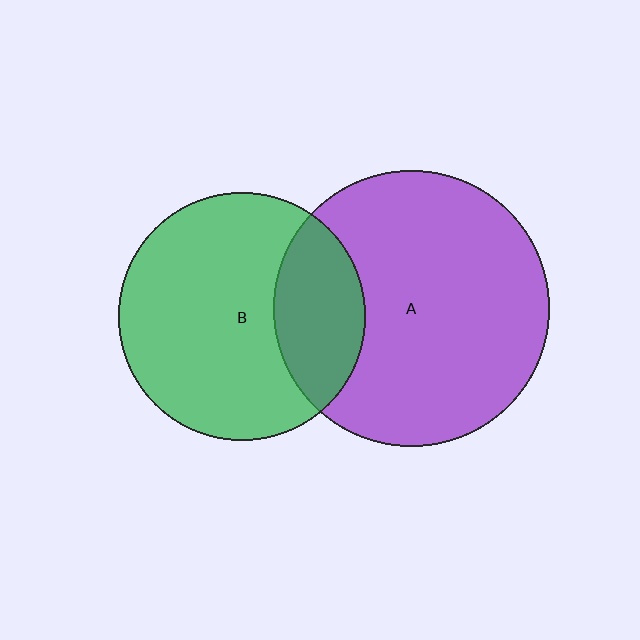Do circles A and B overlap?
Yes.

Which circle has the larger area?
Circle A (purple).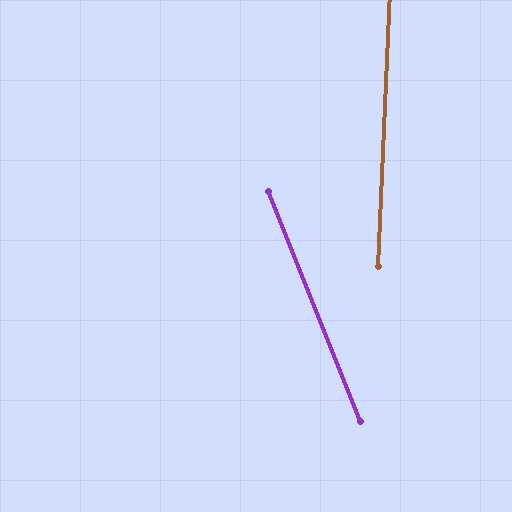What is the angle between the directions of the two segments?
Approximately 24 degrees.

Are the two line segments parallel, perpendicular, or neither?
Neither parallel nor perpendicular — they differ by about 24°.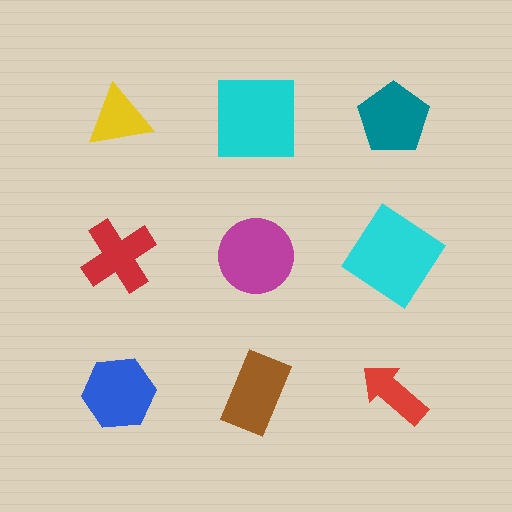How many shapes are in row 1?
3 shapes.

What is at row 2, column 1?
A red cross.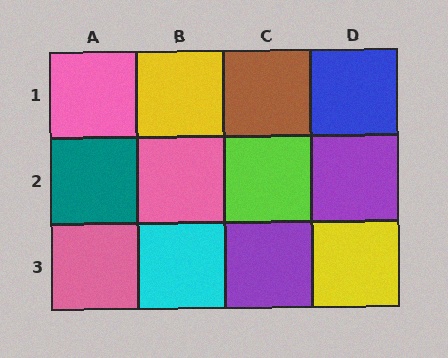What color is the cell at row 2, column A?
Teal.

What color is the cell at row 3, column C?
Purple.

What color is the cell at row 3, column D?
Yellow.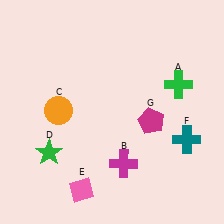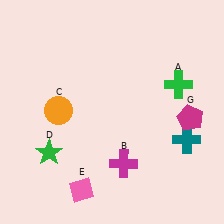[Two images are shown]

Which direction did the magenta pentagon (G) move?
The magenta pentagon (G) moved right.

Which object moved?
The magenta pentagon (G) moved right.